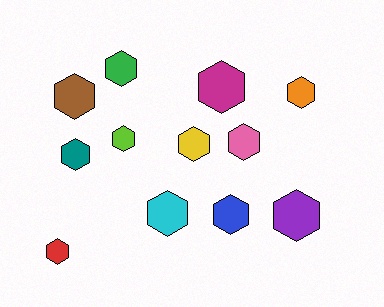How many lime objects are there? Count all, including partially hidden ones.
There is 1 lime object.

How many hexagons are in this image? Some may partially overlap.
There are 12 hexagons.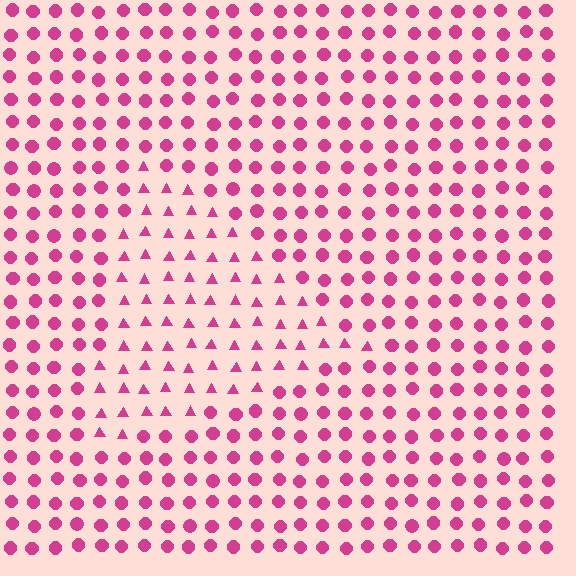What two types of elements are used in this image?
The image uses triangles inside the triangle region and circles outside it.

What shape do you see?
I see a triangle.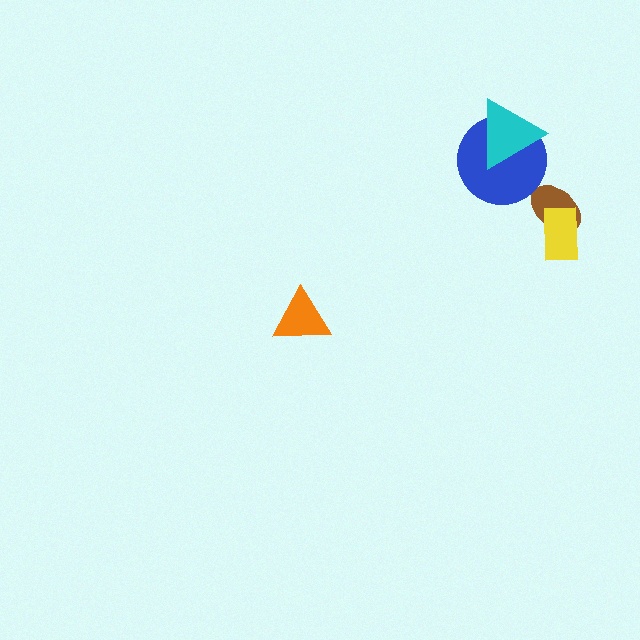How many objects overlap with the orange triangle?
0 objects overlap with the orange triangle.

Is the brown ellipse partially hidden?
Yes, it is partially covered by another shape.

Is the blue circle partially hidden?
Yes, it is partially covered by another shape.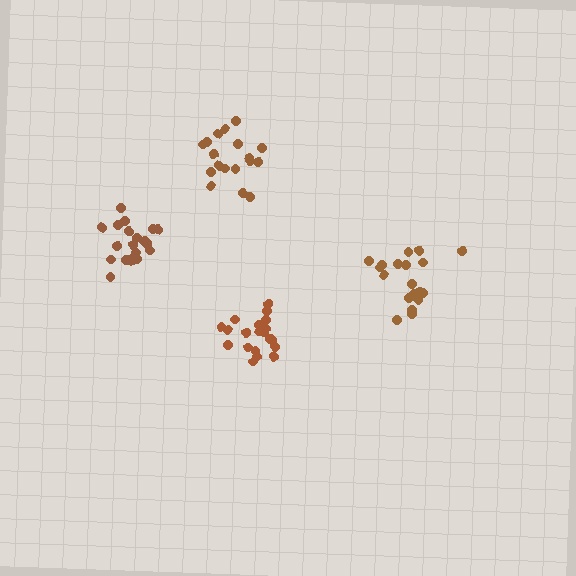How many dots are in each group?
Group 1: 21 dots, Group 2: 21 dots, Group 3: 18 dots, Group 4: 20 dots (80 total).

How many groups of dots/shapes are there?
There are 4 groups.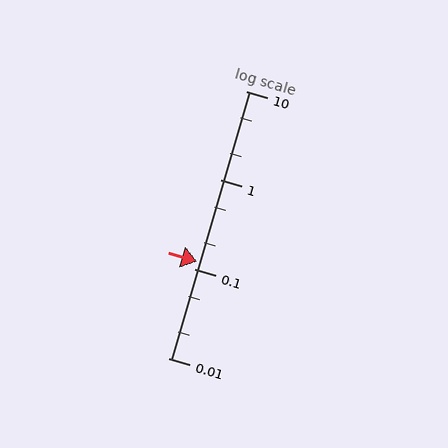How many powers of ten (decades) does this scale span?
The scale spans 3 decades, from 0.01 to 10.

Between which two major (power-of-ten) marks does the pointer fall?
The pointer is between 0.1 and 1.